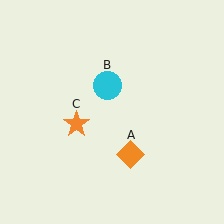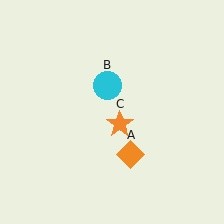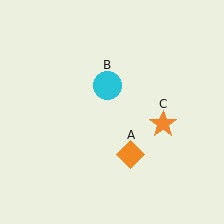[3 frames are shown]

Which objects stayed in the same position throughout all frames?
Orange diamond (object A) and cyan circle (object B) remained stationary.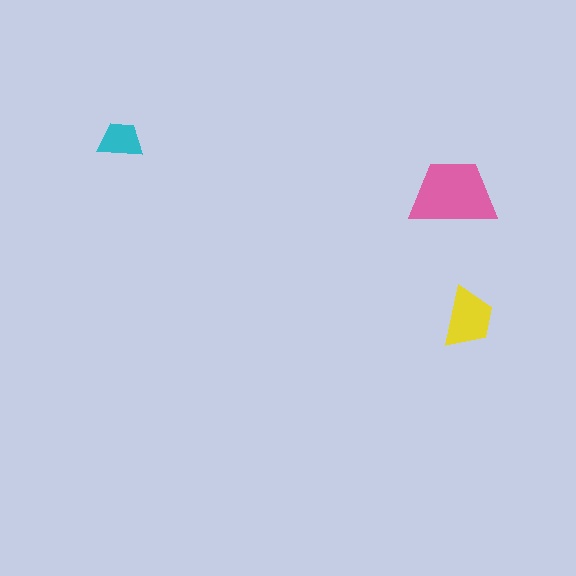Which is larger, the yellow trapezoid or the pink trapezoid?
The pink one.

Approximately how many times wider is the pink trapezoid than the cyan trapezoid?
About 2 times wider.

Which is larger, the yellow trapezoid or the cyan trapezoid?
The yellow one.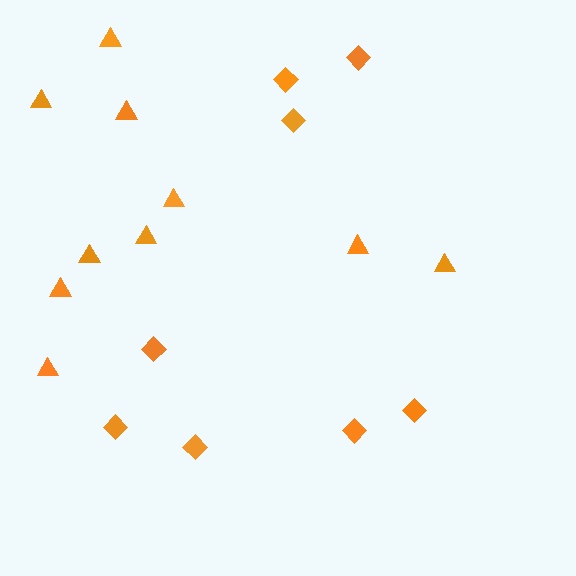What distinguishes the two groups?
There are 2 groups: one group of triangles (10) and one group of diamonds (8).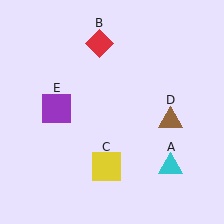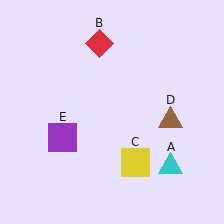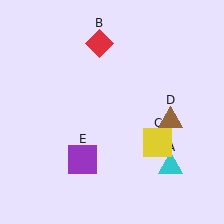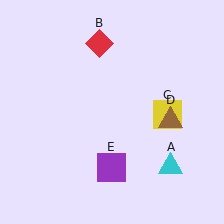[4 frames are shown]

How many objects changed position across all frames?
2 objects changed position: yellow square (object C), purple square (object E).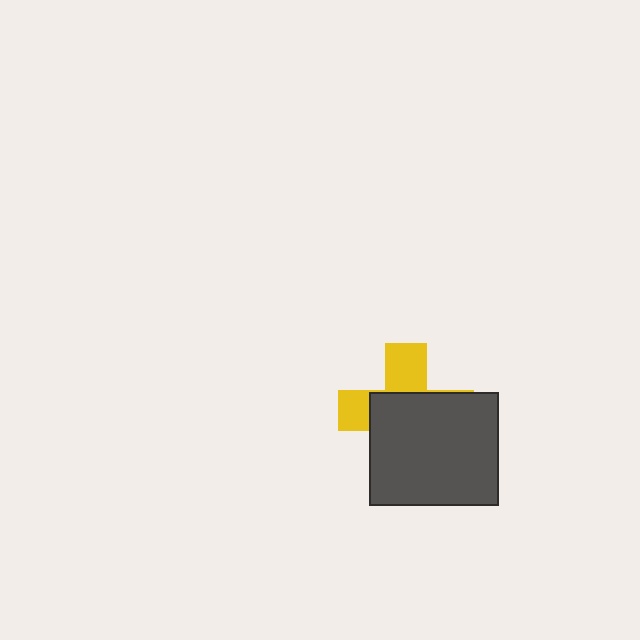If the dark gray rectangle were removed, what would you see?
You would see the complete yellow cross.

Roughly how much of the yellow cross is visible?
A small part of it is visible (roughly 36%).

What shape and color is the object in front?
The object in front is a dark gray rectangle.